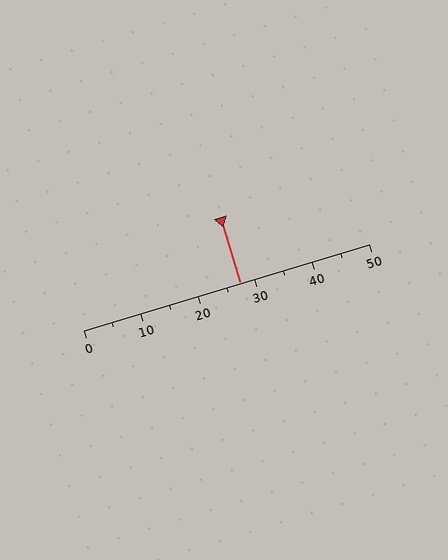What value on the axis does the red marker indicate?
The marker indicates approximately 27.5.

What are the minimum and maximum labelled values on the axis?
The axis runs from 0 to 50.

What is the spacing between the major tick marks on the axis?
The major ticks are spaced 10 apart.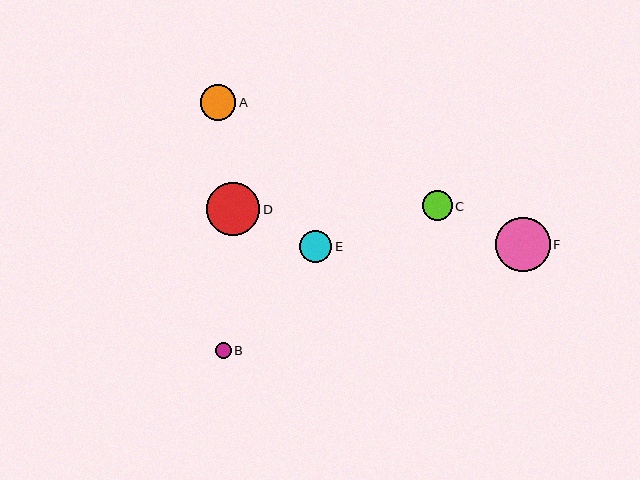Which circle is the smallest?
Circle B is the smallest with a size of approximately 16 pixels.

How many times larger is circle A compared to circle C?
Circle A is approximately 1.2 times the size of circle C.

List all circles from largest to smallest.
From largest to smallest: F, D, A, E, C, B.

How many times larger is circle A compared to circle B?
Circle A is approximately 2.3 times the size of circle B.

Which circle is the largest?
Circle F is the largest with a size of approximately 54 pixels.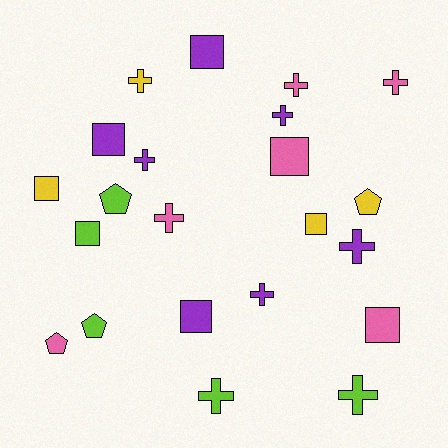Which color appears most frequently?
Purple, with 7 objects.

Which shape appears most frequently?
Cross, with 10 objects.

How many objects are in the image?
There are 22 objects.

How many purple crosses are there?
There are 4 purple crosses.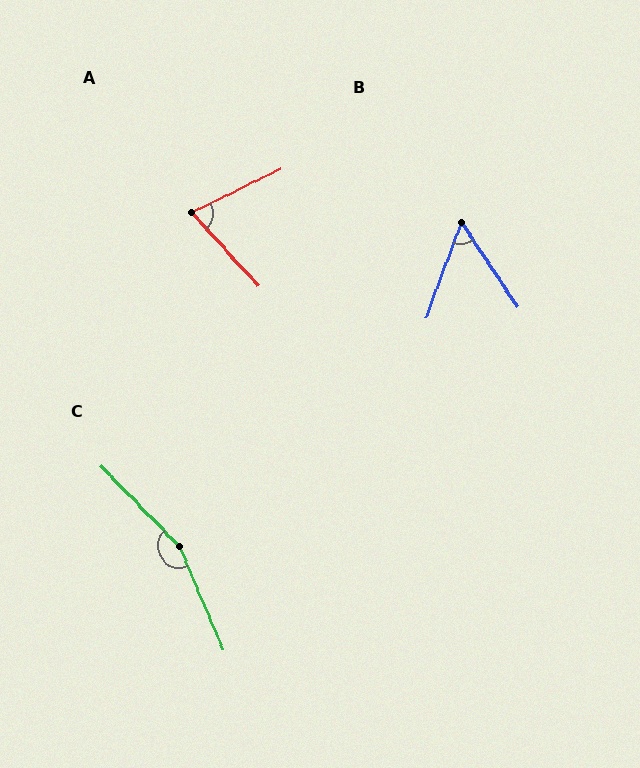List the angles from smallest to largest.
B (54°), A (73°), C (159°).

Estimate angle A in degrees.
Approximately 73 degrees.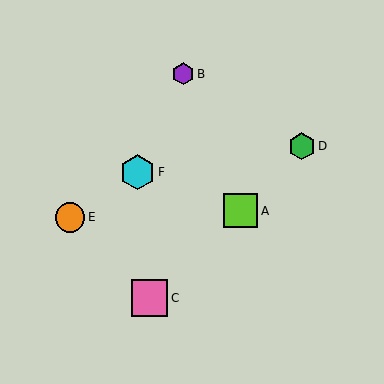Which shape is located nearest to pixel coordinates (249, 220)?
The lime square (labeled A) at (241, 211) is nearest to that location.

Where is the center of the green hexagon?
The center of the green hexagon is at (302, 146).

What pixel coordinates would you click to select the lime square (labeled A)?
Click at (241, 211) to select the lime square A.